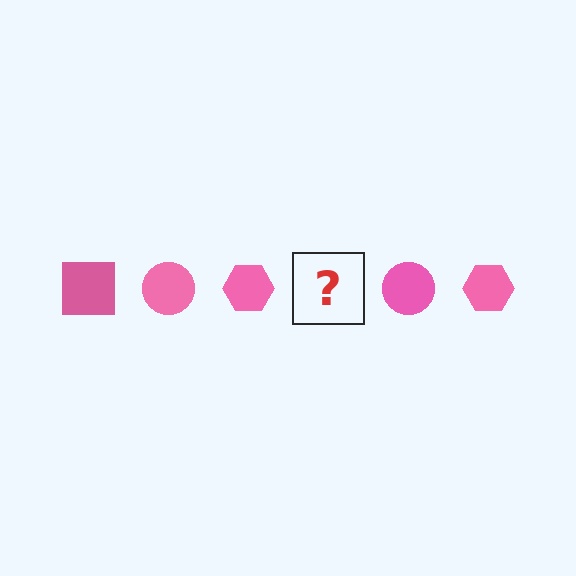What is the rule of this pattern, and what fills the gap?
The rule is that the pattern cycles through square, circle, hexagon shapes in pink. The gap should be filled with a pink square.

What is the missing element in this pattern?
The missing element is a pink square.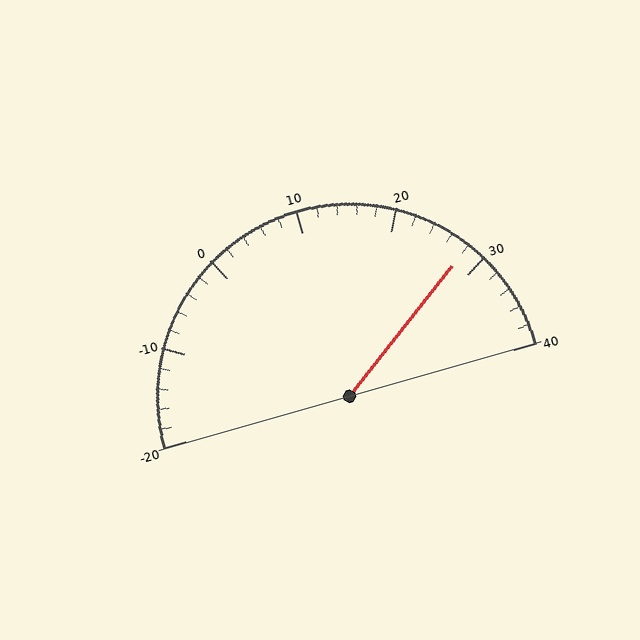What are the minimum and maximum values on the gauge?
The gauge ranges from -20 to 40.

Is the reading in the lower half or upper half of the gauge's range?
The reading is in the upper half of the range (-20 to 40).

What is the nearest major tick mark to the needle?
The nearest major tick mark is 30.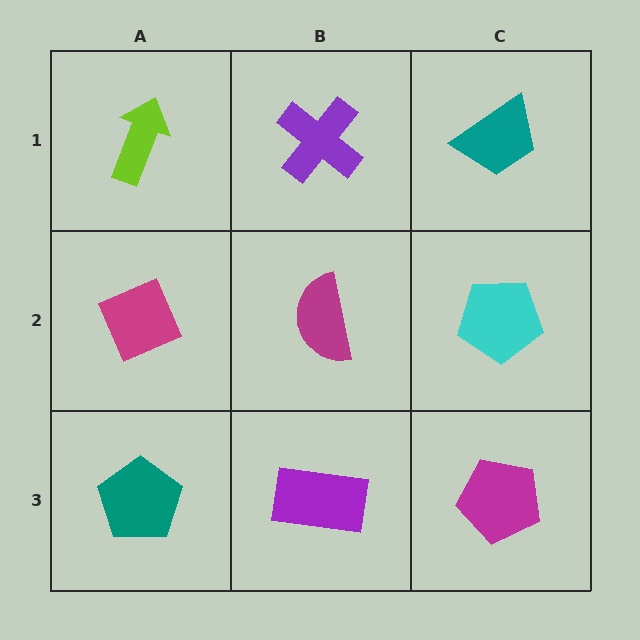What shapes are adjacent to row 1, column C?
A cyan pentagon (row 2, column C), a purple cross (row 1, column B).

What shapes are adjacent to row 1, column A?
A magenta diamond (row 2, column A), a purple cross (row 1, column B).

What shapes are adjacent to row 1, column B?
A magenta semicircle (row 2, column B), a lime arrow (row 1, column A), a teal trapezoid (row 1, column C).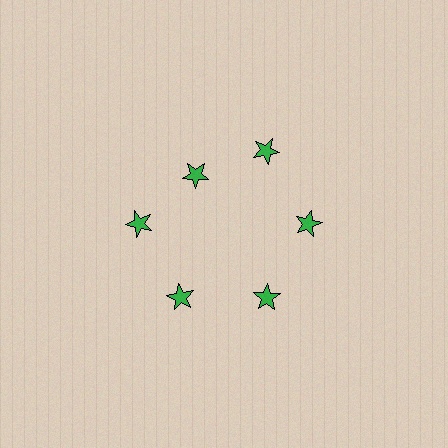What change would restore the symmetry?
The symmetry would be restored by moving it outward, back onto the ring so that all 6 stars sit at equal angles and equal distance from the center.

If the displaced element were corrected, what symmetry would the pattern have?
It would have 6-fold rotational symmetry — the pattern would map onto itself every 60 degrees.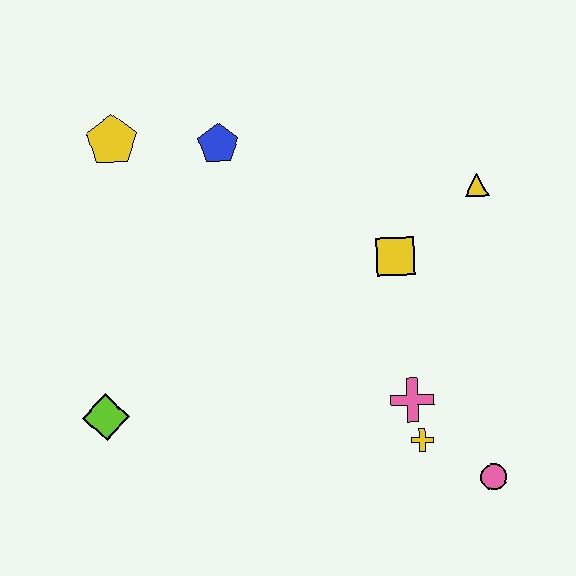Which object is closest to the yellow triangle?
The yellow square is closest to the yellow triangle.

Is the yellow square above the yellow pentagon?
No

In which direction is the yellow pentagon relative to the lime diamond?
The yellow pentagon is above the lime diamond.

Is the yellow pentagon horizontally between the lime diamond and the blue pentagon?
Yes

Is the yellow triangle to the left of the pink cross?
No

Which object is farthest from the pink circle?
The yellow pentagon is farthest from the pink circle.